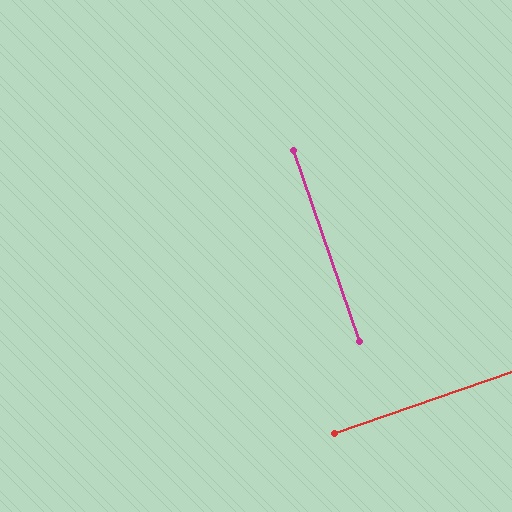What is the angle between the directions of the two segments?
Approximately 90 degrees.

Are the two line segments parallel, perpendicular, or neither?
Perpendicular — they meet at approximately 90°.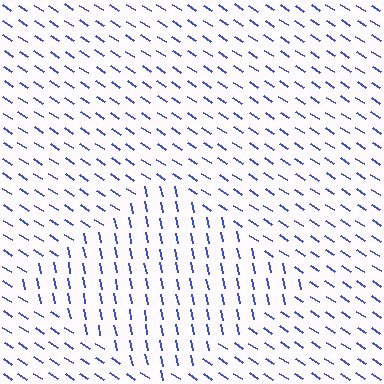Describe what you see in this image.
The image is filled with small blue line segments. A diamond region in the image has lines oriented differently from the surrounding lines, creating a visible texture boundary.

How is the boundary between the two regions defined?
The boundary is defined purely by a change in line orientation (approximately 45 degrees difference). All lines are the same color and thickness.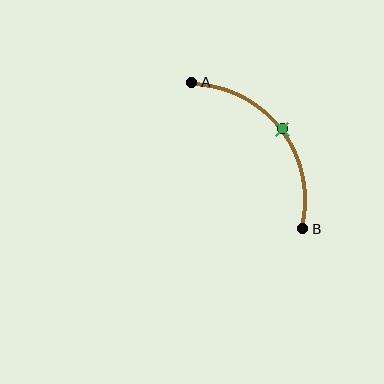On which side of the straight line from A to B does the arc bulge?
The arc bulges above and to the right of the straight line connecting A and B.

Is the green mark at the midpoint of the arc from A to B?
Yes. The green mark lies on the arc at equal arc-length from both A and B — it is the arc midpoint.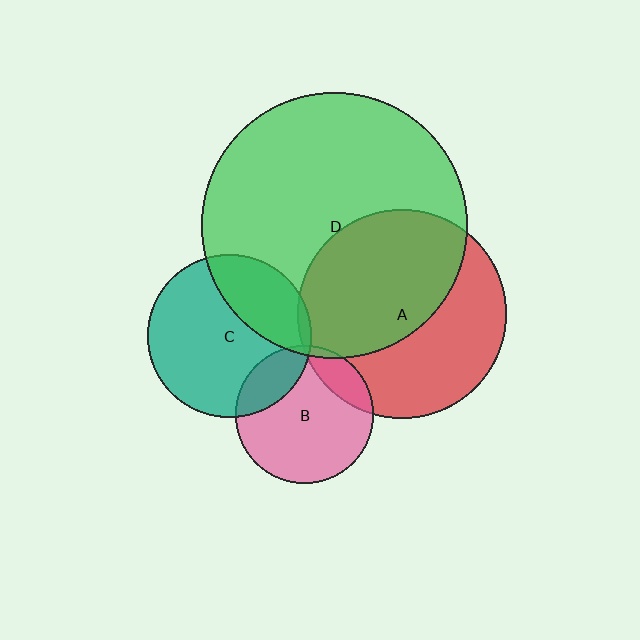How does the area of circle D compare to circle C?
Approximately 2.6 times.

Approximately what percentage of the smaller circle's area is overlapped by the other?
Approximately 15%.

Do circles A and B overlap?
Yes.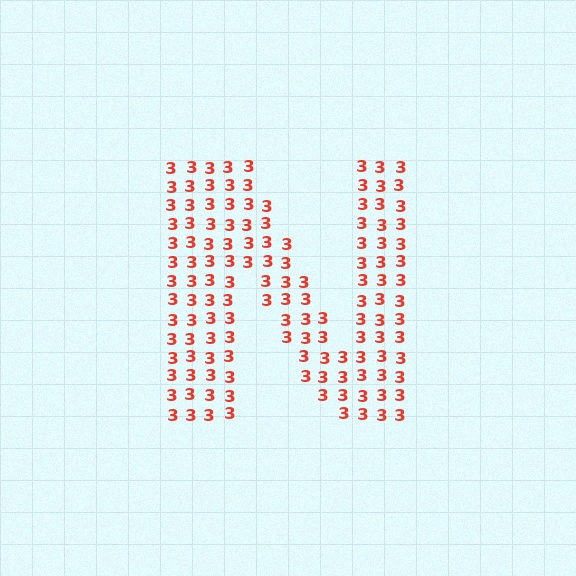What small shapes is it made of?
It is made of small digit 3's.